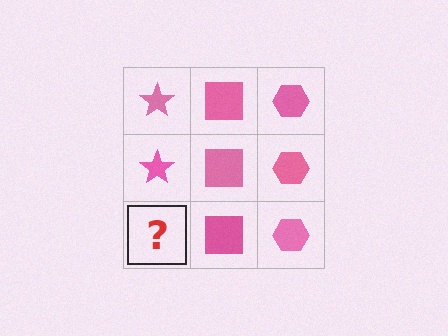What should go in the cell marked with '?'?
The missing cell should contain a pink star.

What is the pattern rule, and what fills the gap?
The rule is that each column has a consistent shape. The gap should be filled with a pink star.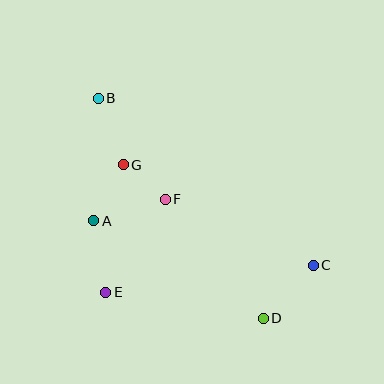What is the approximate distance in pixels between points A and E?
The distance between A and E is approximately 73 pixels.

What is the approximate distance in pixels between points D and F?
The distance between D and F is approximately 154 pixels.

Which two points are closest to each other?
Points F and G are closest to each other.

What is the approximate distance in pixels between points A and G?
The distance between A and G is approximately 63 pixels.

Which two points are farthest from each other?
Points B and D are farthest from each other.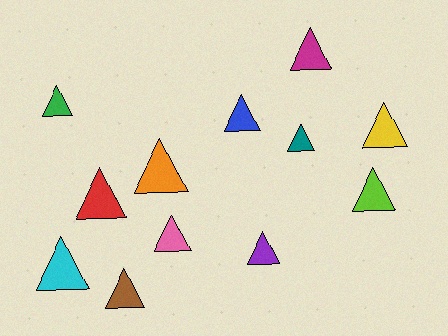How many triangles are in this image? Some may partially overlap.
There are 12 triangles.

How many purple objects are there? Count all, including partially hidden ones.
There is 1 purple object.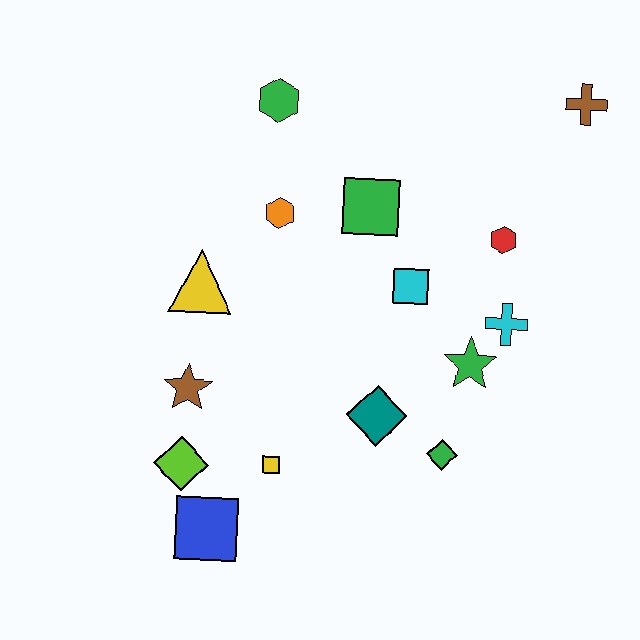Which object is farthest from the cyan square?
The blue square is farthest from the cyan square.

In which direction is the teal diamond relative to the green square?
The teal diamond is below the green square.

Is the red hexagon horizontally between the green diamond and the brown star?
No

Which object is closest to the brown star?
The lime diamond is closest to the brown star.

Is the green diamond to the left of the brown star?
No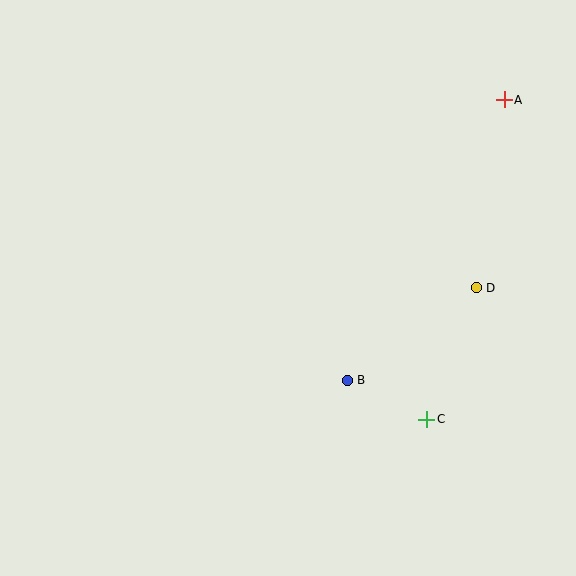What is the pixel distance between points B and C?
The distance between B and C is 89 pixels.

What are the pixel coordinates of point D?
Point D is at (476, 288).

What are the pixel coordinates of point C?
Point C is at (427, 419).